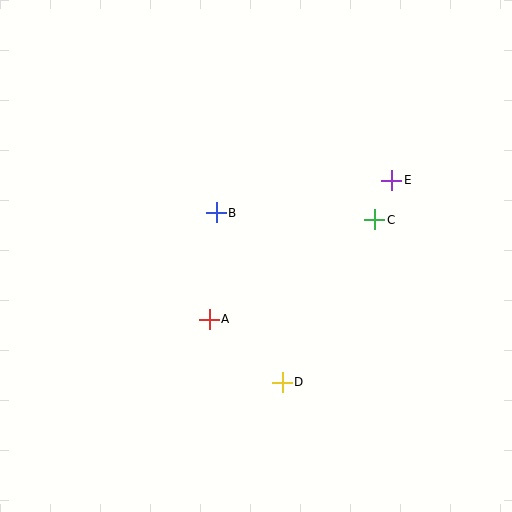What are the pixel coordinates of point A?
Point A is at (209, 319).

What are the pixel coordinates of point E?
Point E is at (392, 180).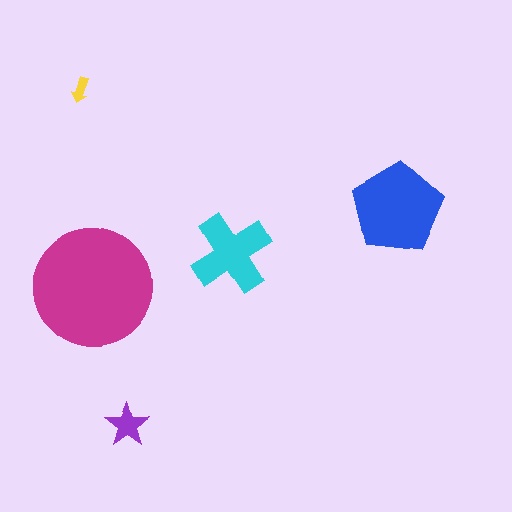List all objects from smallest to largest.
The yellow arrow, the purple star, the cyan cross, the blue pentagon, the magenta circle.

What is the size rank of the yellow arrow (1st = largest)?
5th.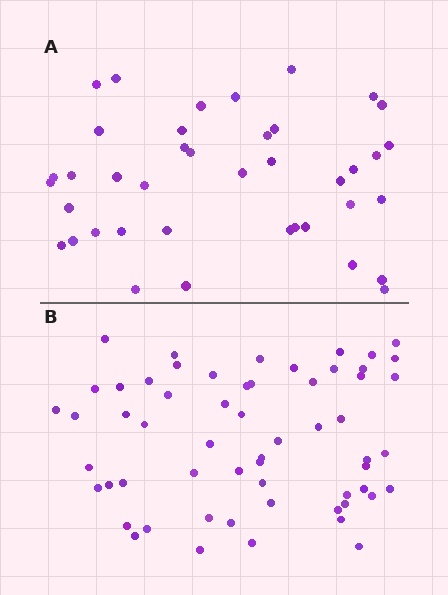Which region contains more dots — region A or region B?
Region B (the bottom region) has more dots.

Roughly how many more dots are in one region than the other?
Region B has approximately 20 more dots than region A.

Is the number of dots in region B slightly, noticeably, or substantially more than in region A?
Region B has substantially more. The ratio is roughly 1.5 to 1.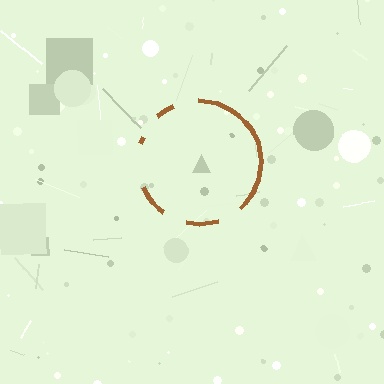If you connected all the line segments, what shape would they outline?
They would outline a circle.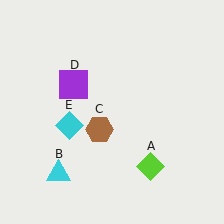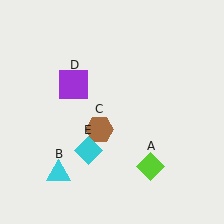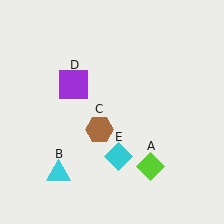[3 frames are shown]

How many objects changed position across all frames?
1 object changed position: cyan diamond (object E).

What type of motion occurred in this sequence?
The cyan diamond (object E) rotated counterclockwise around the center of the scene.